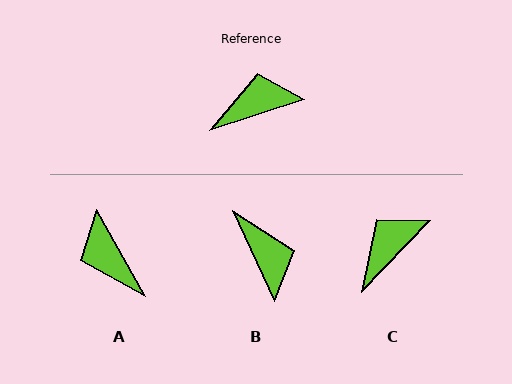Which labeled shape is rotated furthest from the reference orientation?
A, about 101 degrees away.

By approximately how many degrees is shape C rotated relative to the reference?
Approximately 28 degrees counter-clockwise.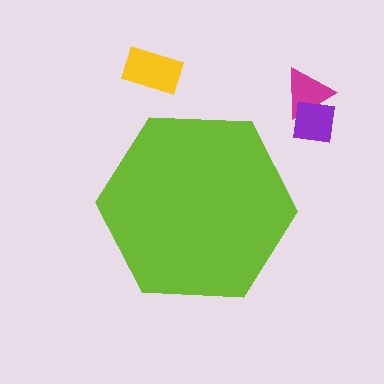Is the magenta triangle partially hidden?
No, the magenta triangle is fully visible.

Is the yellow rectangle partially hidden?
No, the yellow rectangle is fully visible.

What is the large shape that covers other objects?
A lime hexagon.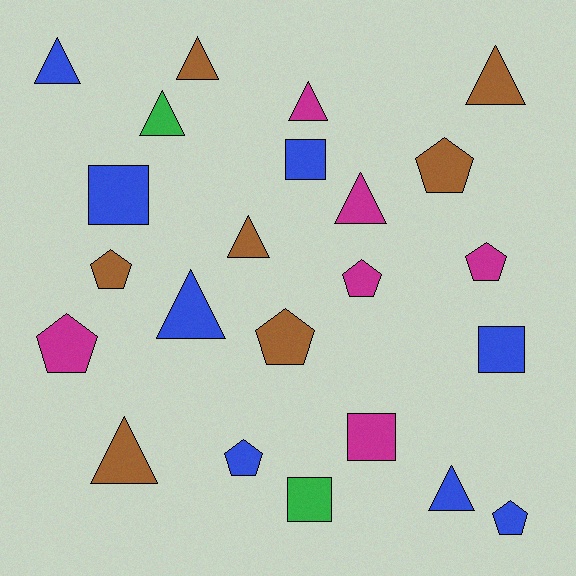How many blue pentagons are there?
There are 2 blue pentagons.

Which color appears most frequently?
Blue, with 8 objects.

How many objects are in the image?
There are 23 objects.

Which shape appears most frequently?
Triangle, with 10 objects.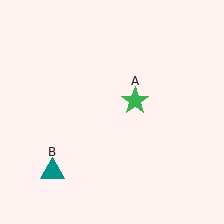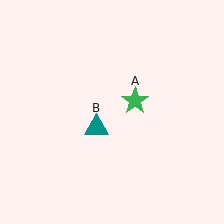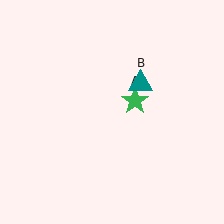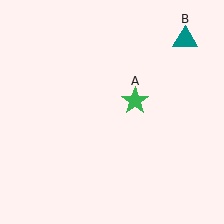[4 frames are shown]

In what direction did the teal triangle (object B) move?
The teal triangle (object B) moved up and to the right.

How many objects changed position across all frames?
1 object changed position: teal triangle (object B).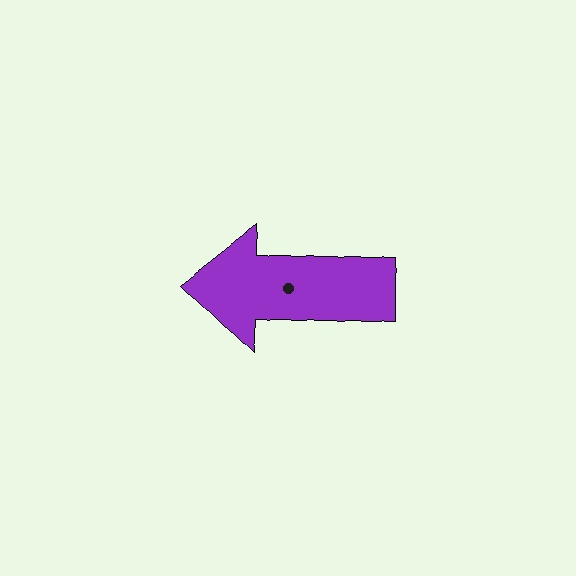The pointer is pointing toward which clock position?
Roughly 9 o'clock.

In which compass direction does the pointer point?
West.